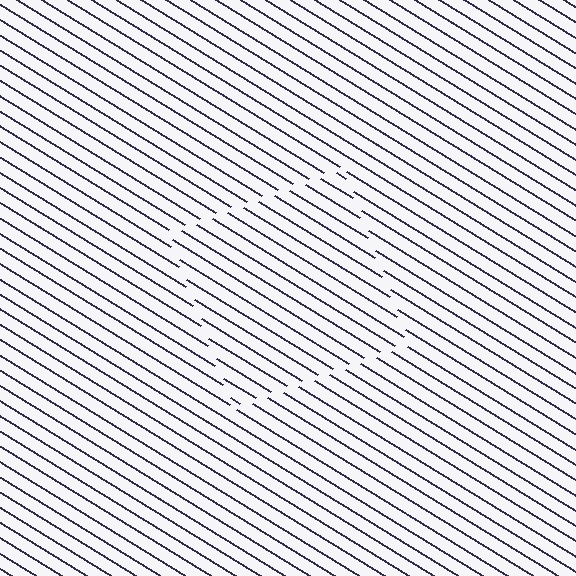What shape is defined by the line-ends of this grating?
An illusory square. The interior of the shape contains the same grating, shifted by half a period — the contour is defined by the phase discontinuity where line-ends from the inner and outer gratings abut.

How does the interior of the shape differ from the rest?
The interior of the shape contains the same grating, shifted by half a period — the contour is defined by the phase discontinuity where line-ends from the inner and outer gratings abut.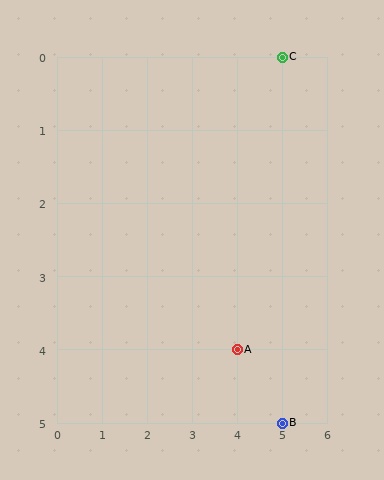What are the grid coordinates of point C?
Point C is at grid coordinates (5, 0).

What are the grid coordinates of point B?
Point B is at grid coordinates (5, 5).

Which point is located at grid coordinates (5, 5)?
Point B is at (5, 5).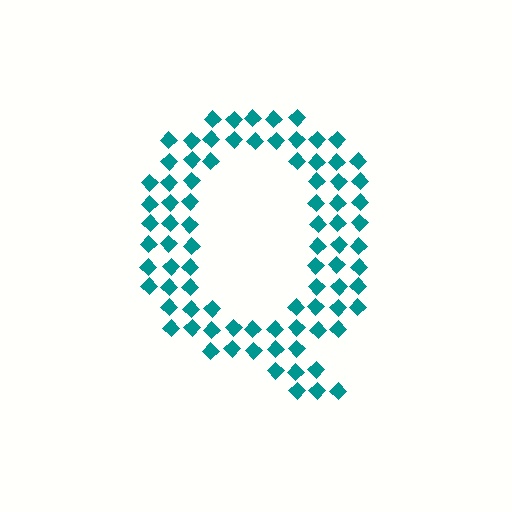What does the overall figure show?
The overall figure shows the letter Q.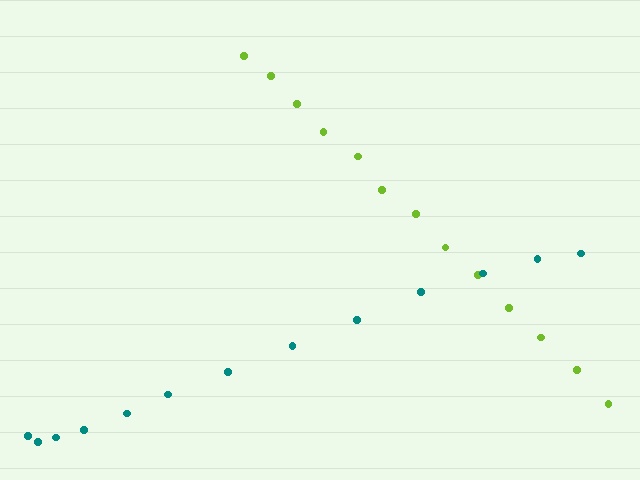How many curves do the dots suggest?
There are 2 distinct paths.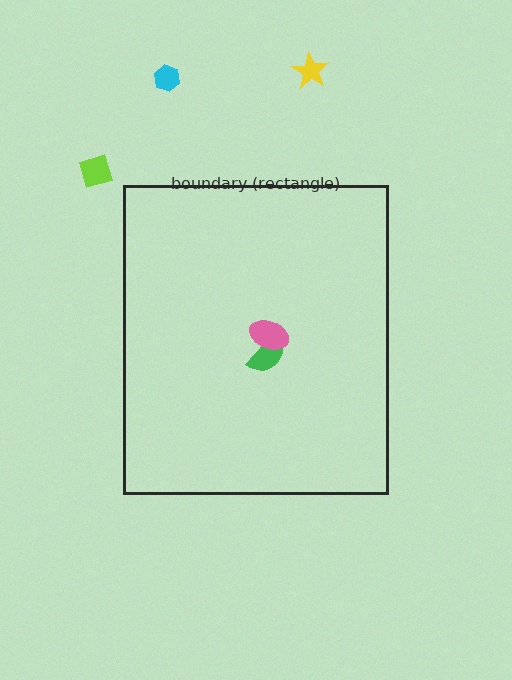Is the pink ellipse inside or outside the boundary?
Inside.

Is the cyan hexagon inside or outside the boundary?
Outside.